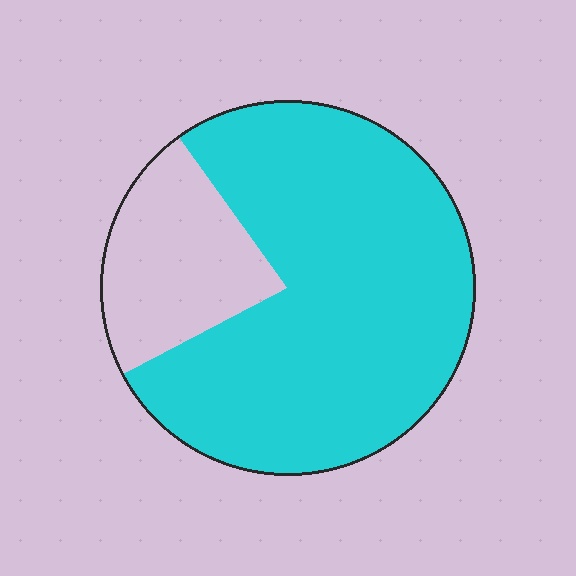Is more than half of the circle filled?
Yes.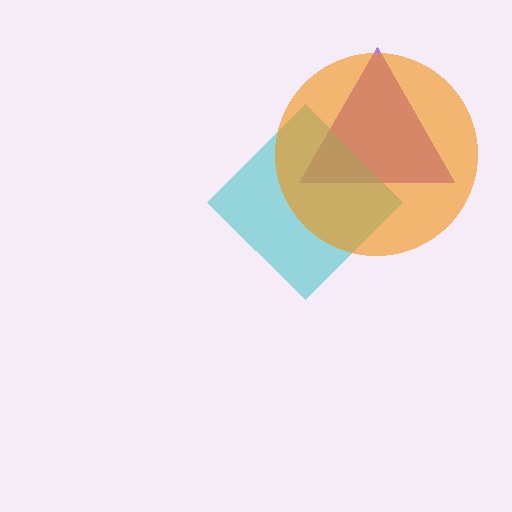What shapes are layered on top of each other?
The layered shapes are: a purple triangle, a cyan diamond, an orange circle.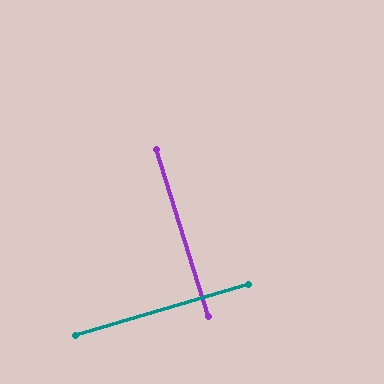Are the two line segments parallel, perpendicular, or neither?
Perpendicular — they meet at approximately 89°.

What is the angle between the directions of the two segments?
Approximately 89 degrees.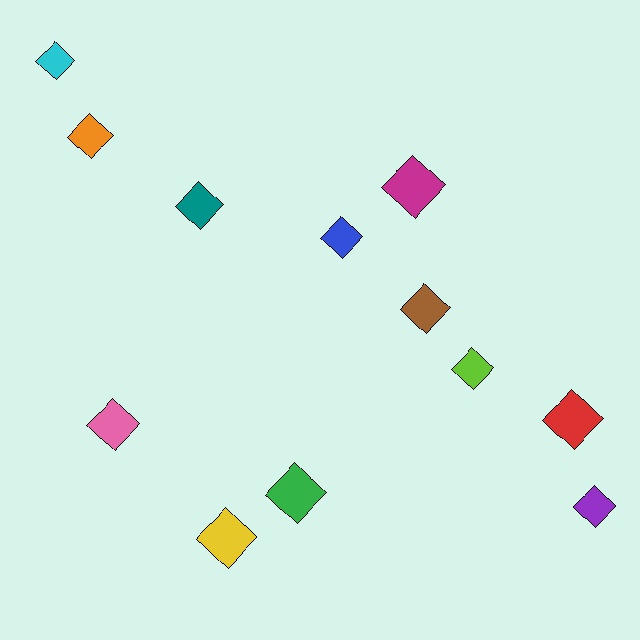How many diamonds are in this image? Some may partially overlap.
There are 12 diamonds.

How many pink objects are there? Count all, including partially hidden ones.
There is 1 pink object.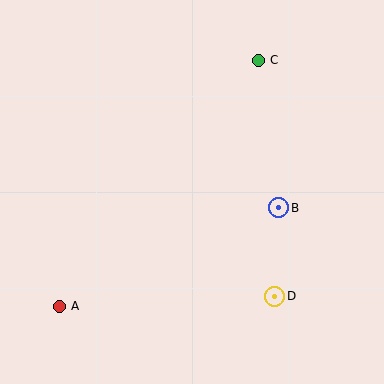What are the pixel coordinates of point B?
Point B is at (279, 208).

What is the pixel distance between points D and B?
The distance between D and B is 89 pixels.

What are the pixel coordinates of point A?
Point A is at (59, 306).